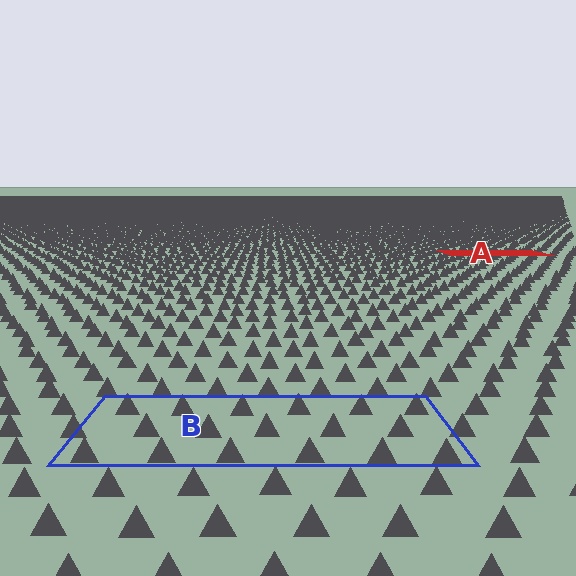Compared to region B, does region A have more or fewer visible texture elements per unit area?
Region A has more texture elements per unit area — they are packed more densely because it is farther away.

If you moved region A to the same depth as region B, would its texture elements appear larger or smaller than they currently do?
They would appear larger. At a closer depth, the same texture elements are projected at a bigger on-screen size.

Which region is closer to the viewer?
Region B is closer. The texture elements there are larger and more spread out.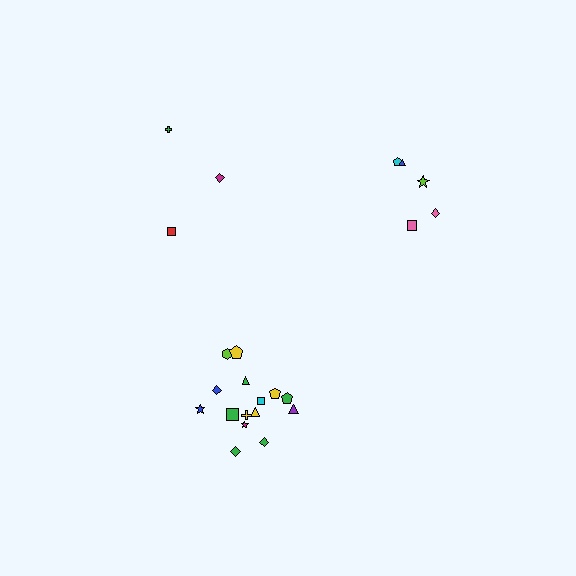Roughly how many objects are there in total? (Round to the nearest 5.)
Roughly 25 objects in total.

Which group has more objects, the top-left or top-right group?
The top-right group.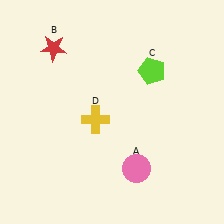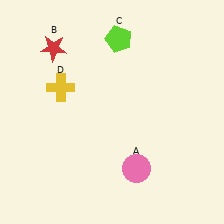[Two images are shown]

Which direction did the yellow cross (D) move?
The yellow cross (D) moved left.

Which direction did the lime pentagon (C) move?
The lime pentagon (C) moved left.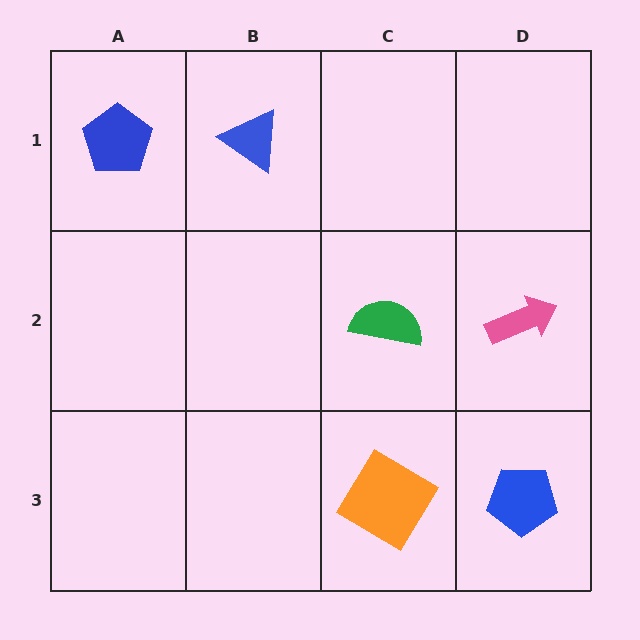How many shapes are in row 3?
2 shapes.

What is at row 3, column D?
A blue pentagon.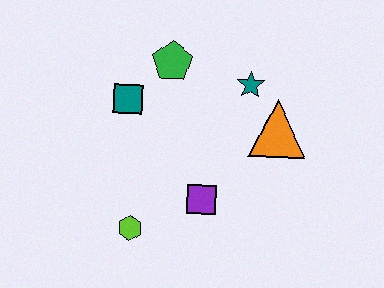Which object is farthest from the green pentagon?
The lime hexagon is farthest from the green pentagon.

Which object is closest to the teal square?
The green pentagon is closest to the teal square.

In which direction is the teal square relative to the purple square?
The teal square is above the purple square.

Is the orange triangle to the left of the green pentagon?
No